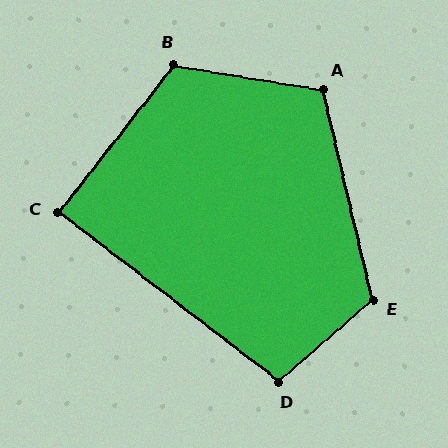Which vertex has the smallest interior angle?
C, at approximately 89 degrees.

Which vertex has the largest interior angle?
B, at approximately 119 degrees.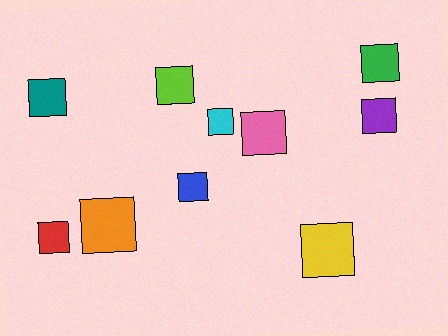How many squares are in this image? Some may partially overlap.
There are 10 squares.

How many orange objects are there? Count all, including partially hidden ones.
There is 1 orange object.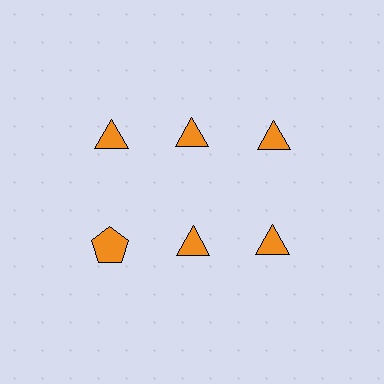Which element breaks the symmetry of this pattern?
The orange pentagon in the second row, leftmost column breaks the symmetry. All other shapes are orange triangles.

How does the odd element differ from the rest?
It has a different shape: pentagon instead of triangle.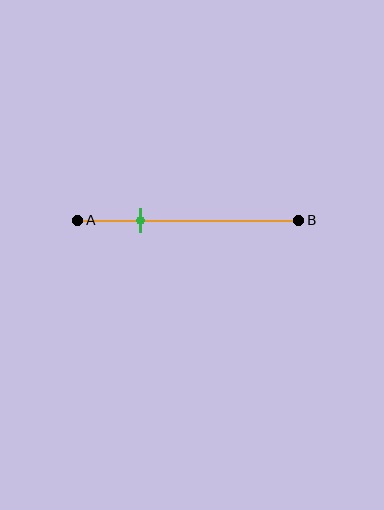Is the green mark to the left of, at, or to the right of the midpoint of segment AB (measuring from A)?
The green mark is to the left of the midpoint of segment AB.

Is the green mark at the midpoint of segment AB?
No, the mark is at about 30% from A, not at the 50% midpoint.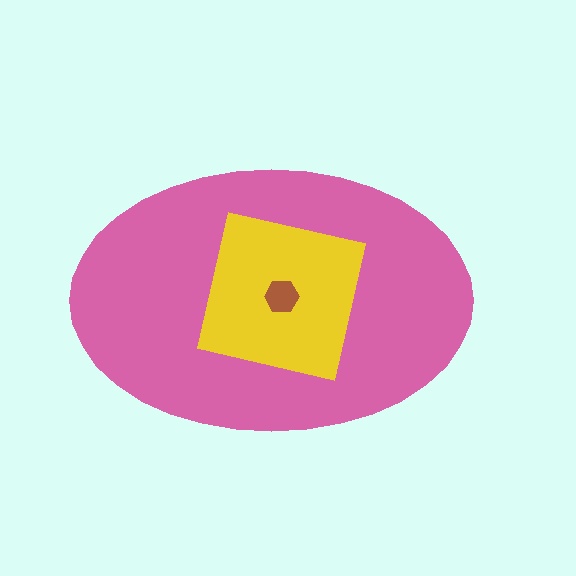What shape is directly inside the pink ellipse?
The yellow square.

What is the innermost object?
The brown hexagon.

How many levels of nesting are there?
3.